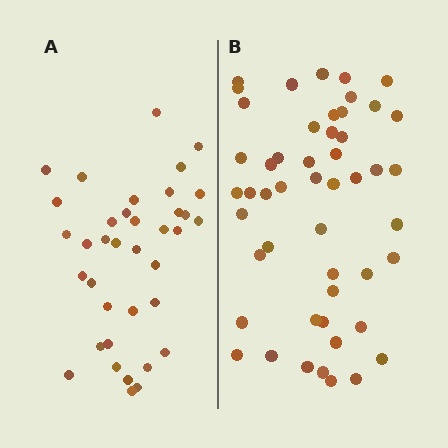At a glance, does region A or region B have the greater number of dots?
Region B (the right region) has more dots.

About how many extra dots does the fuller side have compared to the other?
Region B has approximately 15 more dots than region A.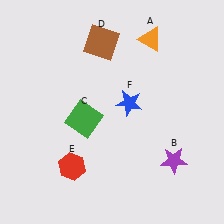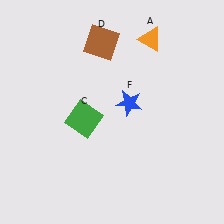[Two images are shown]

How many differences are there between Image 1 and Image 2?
There are 2 differences between the two images.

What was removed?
The red hexagon (E), the purple star (B) were removed in Image 2.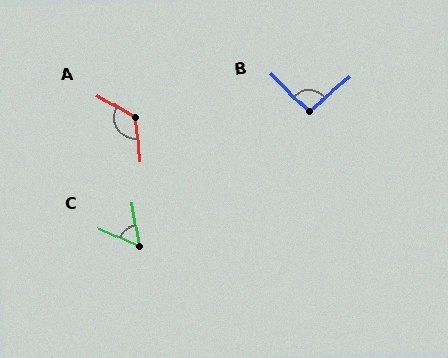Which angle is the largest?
A, at approximately 126 degrees.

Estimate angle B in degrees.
Approximately 95 degrees.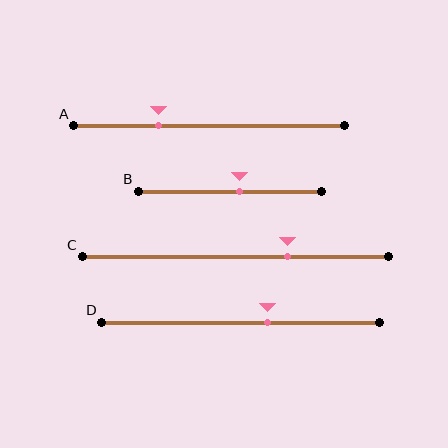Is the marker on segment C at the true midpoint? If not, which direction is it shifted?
No, the marker on segment C is shifted to the right by about 17% of the segment length.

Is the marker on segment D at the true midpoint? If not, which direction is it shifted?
No, the marker on segment D is shifted to the right by about 10% of the segment length.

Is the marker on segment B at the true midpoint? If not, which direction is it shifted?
No, the marker on segment B is shifted to the right by about 5% of the segment length.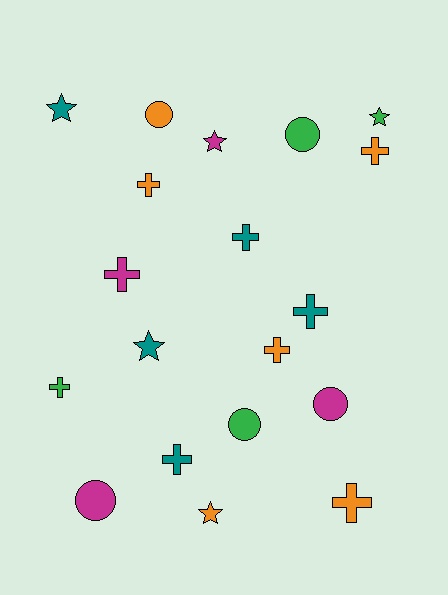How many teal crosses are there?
There are 3 teal crosses.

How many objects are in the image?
There are 19 objects.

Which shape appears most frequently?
Cross, with 9 objects.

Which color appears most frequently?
Orange, with 6 objects.